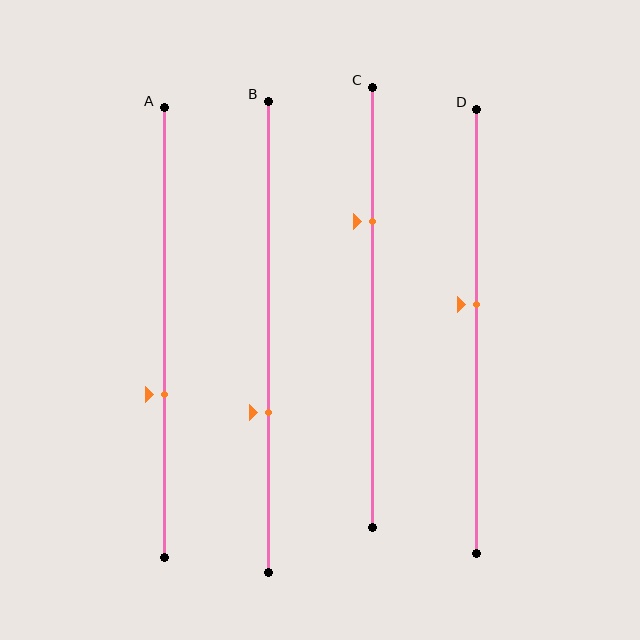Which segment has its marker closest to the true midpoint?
Segment D has its marker closest to the true midpoint.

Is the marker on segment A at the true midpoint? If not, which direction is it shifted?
No, the marker on segment A is shifted downward by about 14% of the segment length.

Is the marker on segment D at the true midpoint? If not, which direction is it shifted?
No, the marker on segment D is shifted upward by about 6% of the segment length.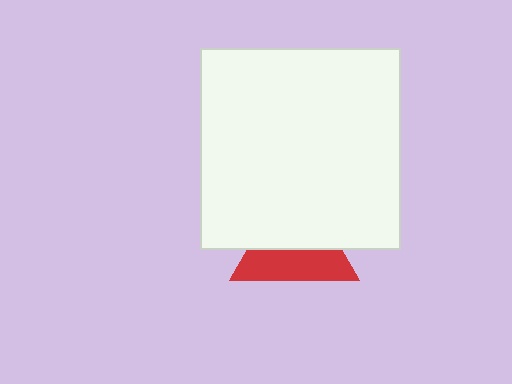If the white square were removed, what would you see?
You would see the complete red triangle.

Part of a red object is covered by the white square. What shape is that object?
It is a triangle.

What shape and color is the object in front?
The object in front is a white square.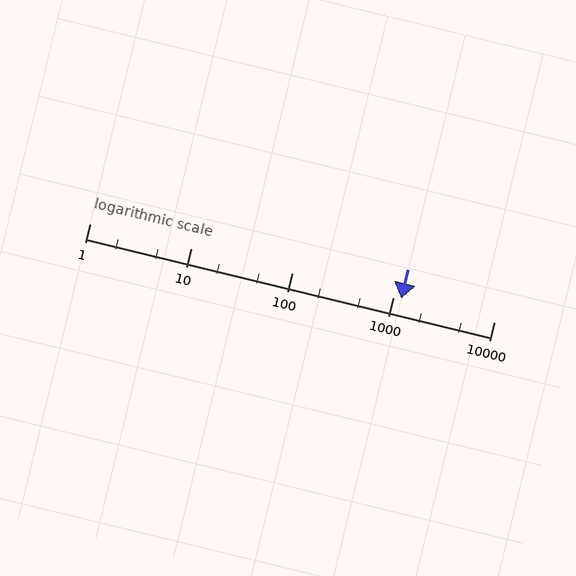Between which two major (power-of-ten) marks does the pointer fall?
The pointer is between 1000 and 10000.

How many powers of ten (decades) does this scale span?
The scale spans 4 decades, from 1 to 10000.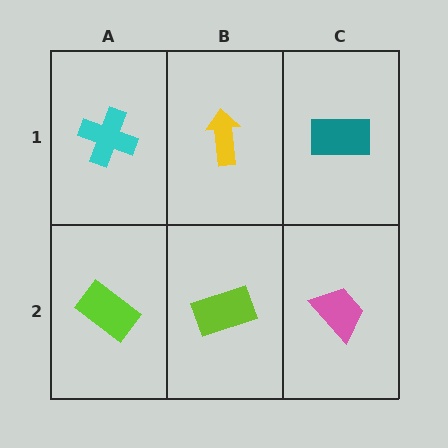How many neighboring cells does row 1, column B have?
3.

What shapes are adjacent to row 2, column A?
A cyan cross (row 1, column A), a lime rectangle (row 2, column B).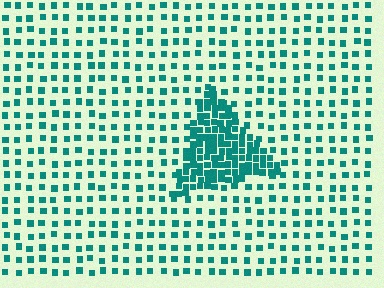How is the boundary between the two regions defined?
The boundary is defined by a change in element density (approximately 3.0x ratio). All elements are the same color, size, and shape.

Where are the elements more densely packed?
The elements are more densely packed inside the triangle boundary.